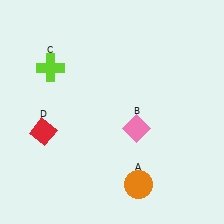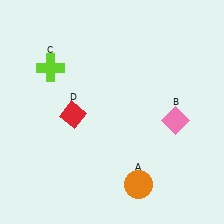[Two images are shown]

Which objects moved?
The objects that moved are: the pink diamond (B), the red diamond (D).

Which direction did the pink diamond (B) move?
The pink diamond (B) moved right.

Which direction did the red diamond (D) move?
The red diamond (D) moved right.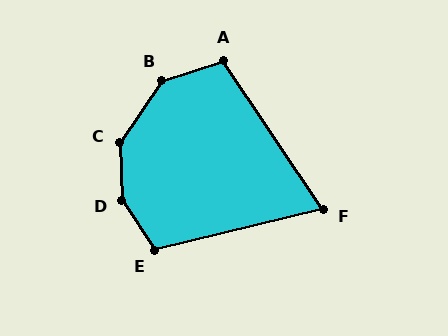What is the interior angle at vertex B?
Approximately 142 degrees (obtuse).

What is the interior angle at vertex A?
Approximately 106 degrees (obtuse).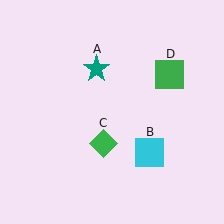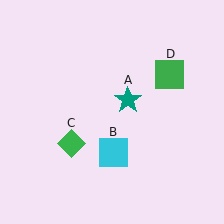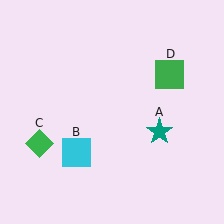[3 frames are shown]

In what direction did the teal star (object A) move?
The teal star (object A) moved down and to the right.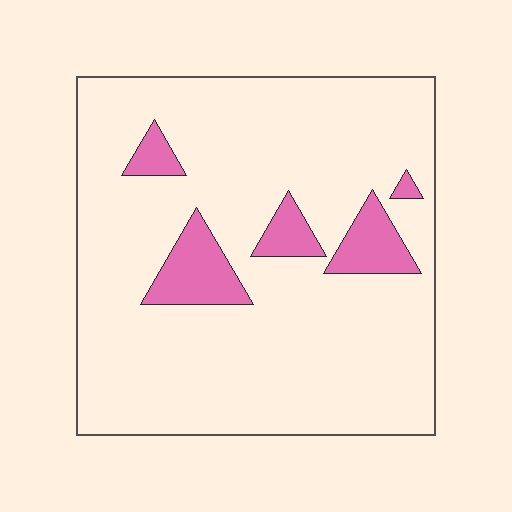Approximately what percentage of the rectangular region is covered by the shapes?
Approximately 10%.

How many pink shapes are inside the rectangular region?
5.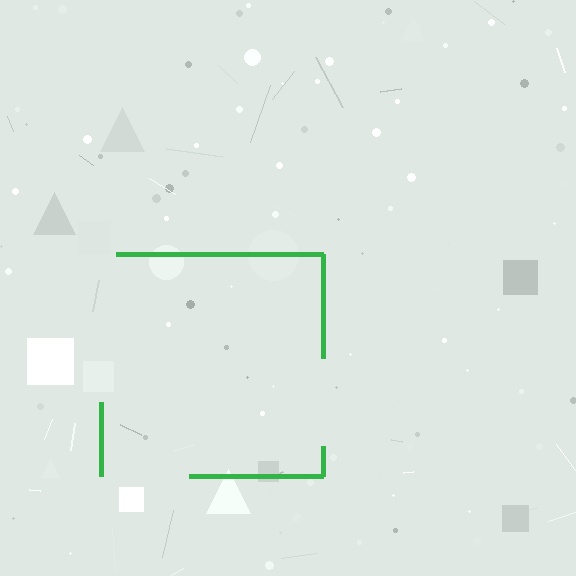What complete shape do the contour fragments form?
The contour fragments form a square.